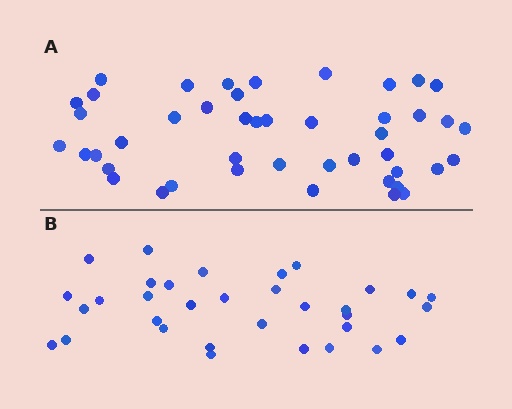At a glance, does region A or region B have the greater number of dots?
Region A (the top region) has more dots.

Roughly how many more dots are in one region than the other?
Region A has roughly 12 or so more dots than region B.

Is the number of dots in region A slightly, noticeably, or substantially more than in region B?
Region A has noticeably more, but not dramatically so. The ratio is roughly 1.4 to 1.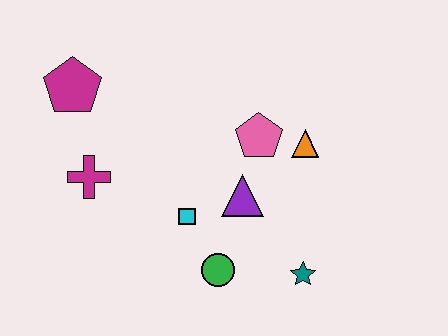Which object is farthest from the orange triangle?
The magenta pentagon is farthest from the orange triangle.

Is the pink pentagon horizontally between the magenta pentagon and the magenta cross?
No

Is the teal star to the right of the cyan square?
Yes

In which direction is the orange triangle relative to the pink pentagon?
The orange triangle is to the right of the pink pentagon.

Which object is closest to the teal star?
The green circle is closest to the teal star.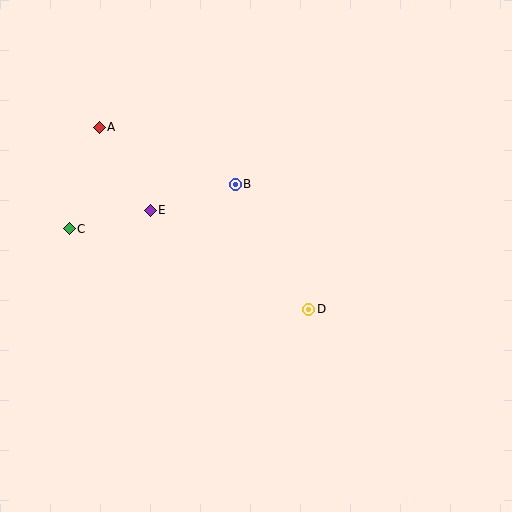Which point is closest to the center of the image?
Point B at (235, 184) is closest to the center.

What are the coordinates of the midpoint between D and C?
The midpoint between D and C is at (189, 269).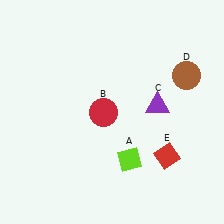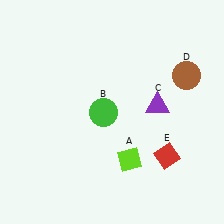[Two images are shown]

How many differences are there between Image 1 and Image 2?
There is 1 difference between the two images.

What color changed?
The circle (B) changed from red in Image 1 to green in Image 2.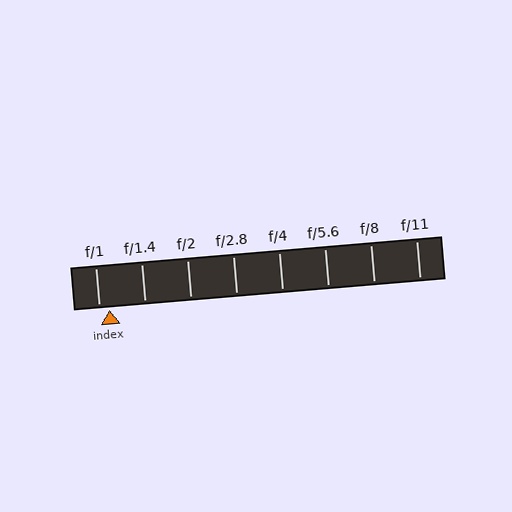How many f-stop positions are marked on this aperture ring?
There are 8 f-stop positions marked.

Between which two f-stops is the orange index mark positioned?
The index mark is between f/1 and f/1.4.